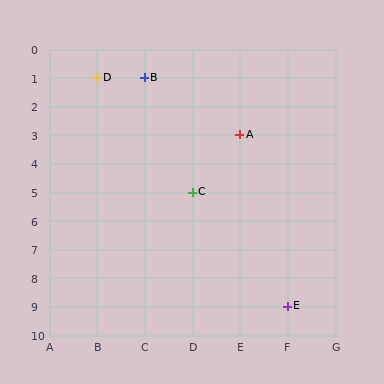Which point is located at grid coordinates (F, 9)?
Point E is at (F, 9).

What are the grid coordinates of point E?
Point E is at grid coordinates (F, 9).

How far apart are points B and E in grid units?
Points B and E are 3 columns and 8 rows apart (about 8.5 grid units diagonally).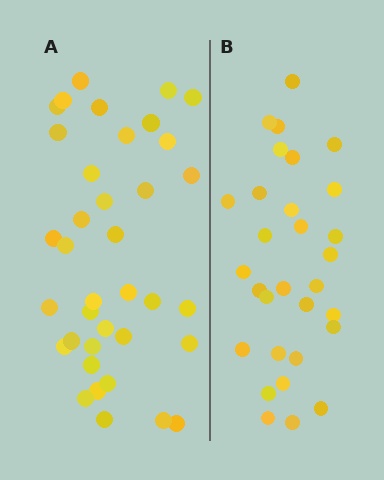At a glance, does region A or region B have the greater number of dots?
Region A (the left region) has more dots.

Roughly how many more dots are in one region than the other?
Region A has roughly 8 or so more dots than region B.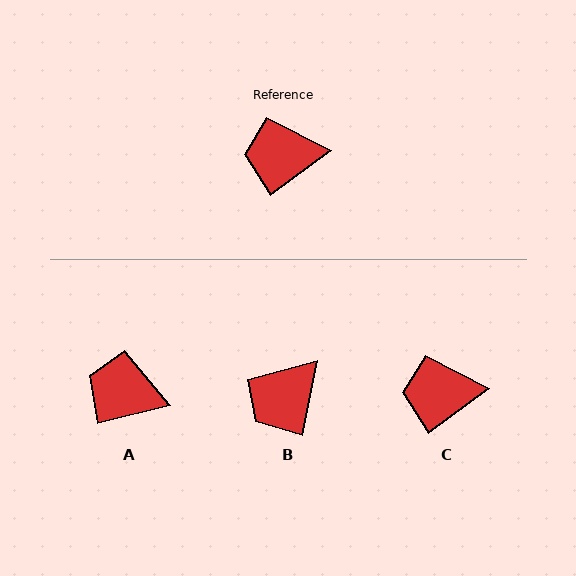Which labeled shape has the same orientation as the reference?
C.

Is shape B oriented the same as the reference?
No, it is off by about 42 degrees.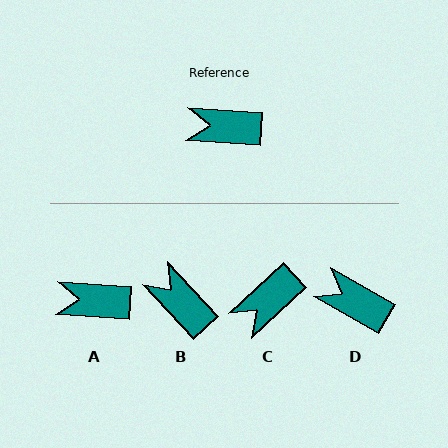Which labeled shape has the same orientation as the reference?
A.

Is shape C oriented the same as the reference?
No, it is off by about 47 degrees.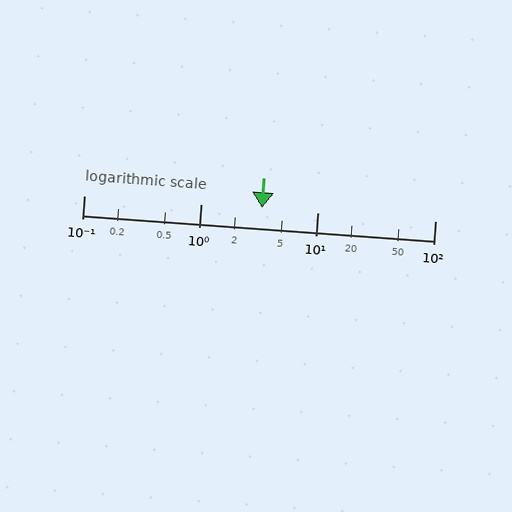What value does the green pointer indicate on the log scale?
The pointer indicates approximately 3.3.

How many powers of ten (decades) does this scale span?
The scale spans 3 decades, from 0.1 to 100.